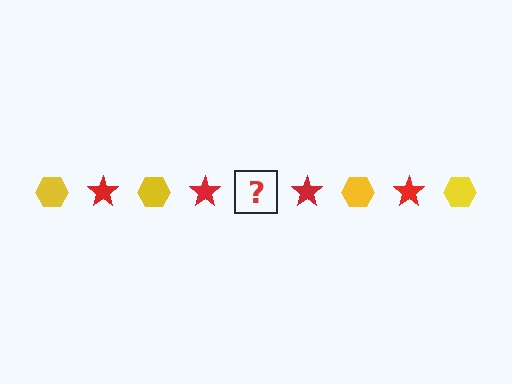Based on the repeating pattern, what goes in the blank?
The blank should be a yellow hexagon.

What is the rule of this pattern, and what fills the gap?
The rule is that the pattern alternates between yellow hexagon and red star. The gap should be filled with a yellow hexagon.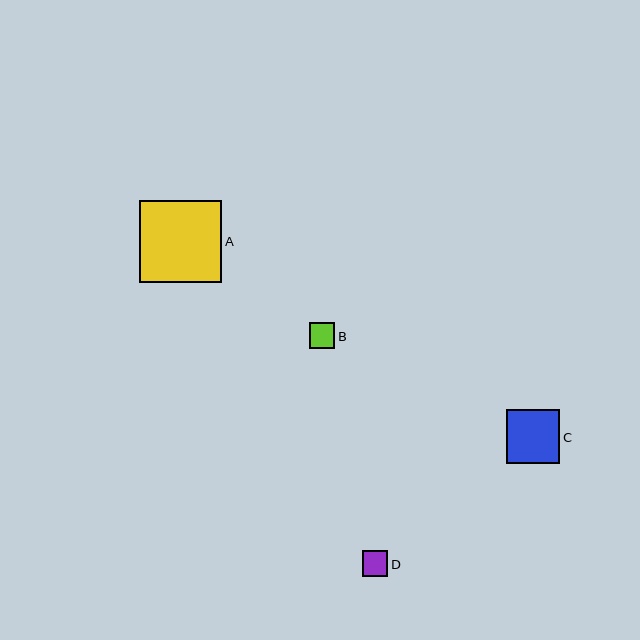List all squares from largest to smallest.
From largest to smallest: A, C, D, B.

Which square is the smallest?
Square B is the smallest with a size of approximately 25 pixels.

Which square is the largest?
Square A is the largest with a size of approximately 82 pixels.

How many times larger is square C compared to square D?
Square C is approximately 2.1 times the size of square D.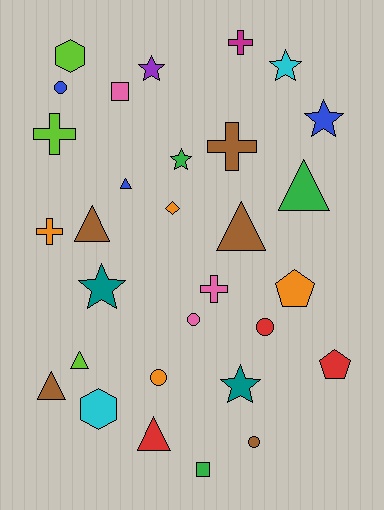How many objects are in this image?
There are 30 objects.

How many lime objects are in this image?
There are 3 lime objects.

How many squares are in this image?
There are 2 squares.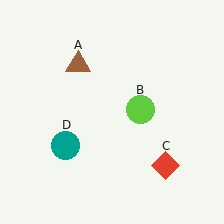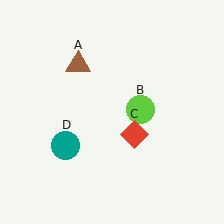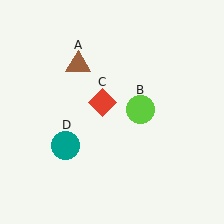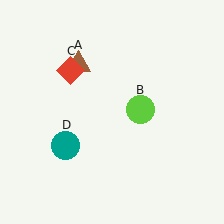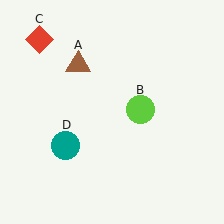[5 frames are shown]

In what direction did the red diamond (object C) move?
The red diamond (object C) moved up and to the left.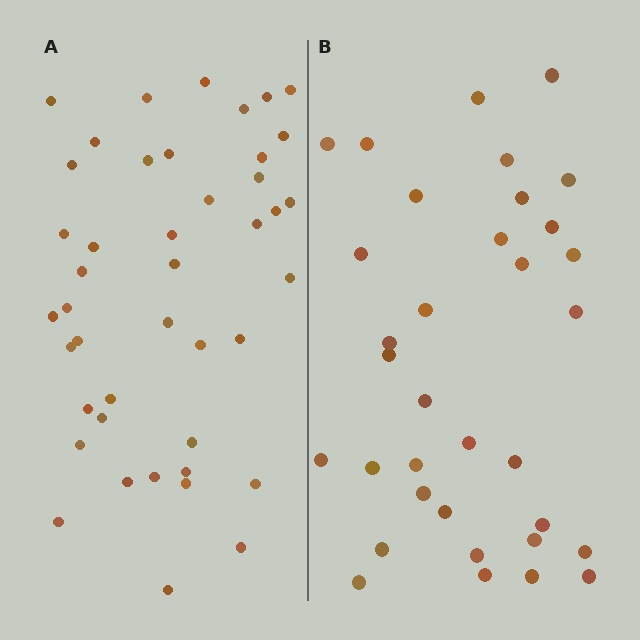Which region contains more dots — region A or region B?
Region A (the left region) has more dots.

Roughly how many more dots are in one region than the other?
Region A has roughly 8 or so more dots than region B.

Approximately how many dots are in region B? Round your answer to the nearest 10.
About 30 dots. (The exact count is 34, which rounds to 30.)